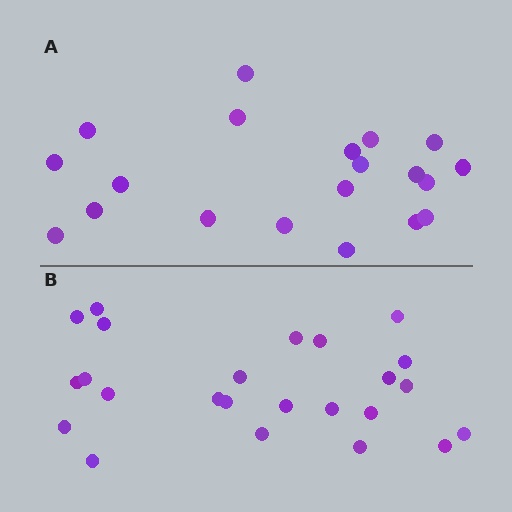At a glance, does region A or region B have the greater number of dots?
Region B (the bottom region) has more dots.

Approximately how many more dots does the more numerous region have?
Region B has about 4 more dots than region A.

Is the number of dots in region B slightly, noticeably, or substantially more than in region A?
Region B has only slightly more — the two regions are fairly close. The ratio is roughly 1.2 to 1.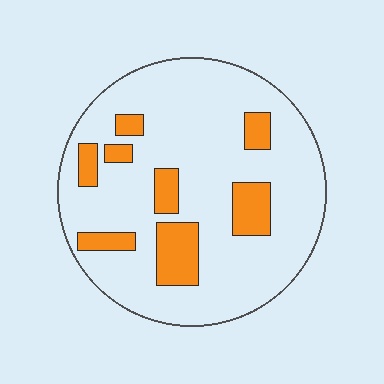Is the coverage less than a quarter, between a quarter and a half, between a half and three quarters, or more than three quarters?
Less than a quarter.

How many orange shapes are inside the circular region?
8.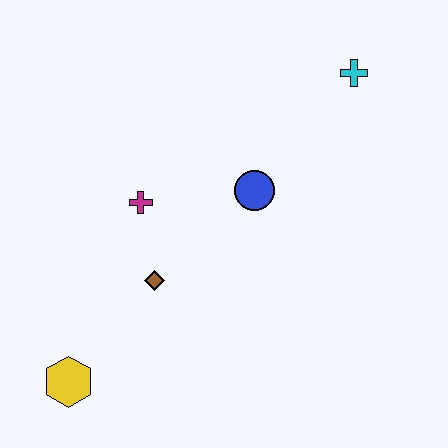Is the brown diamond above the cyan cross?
No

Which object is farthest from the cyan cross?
The yellow hexagon is farthest from the cyan cross.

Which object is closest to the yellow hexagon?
The brown diamond is closest to the yellow hexagon.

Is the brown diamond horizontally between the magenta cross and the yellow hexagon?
No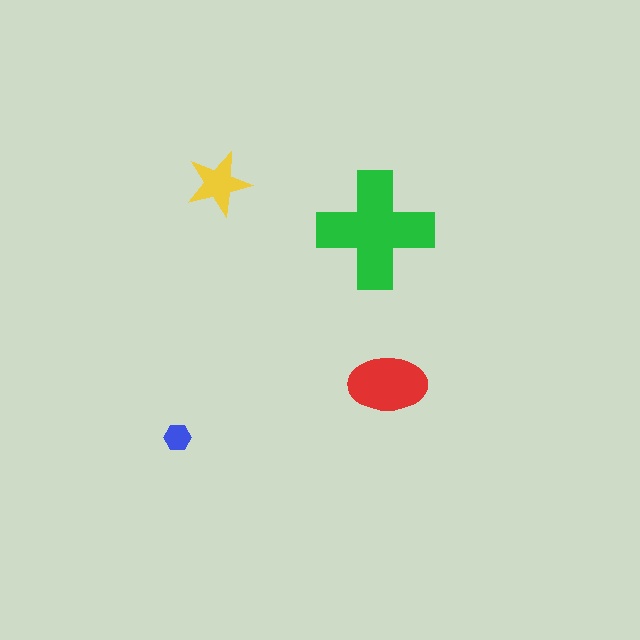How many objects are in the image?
There are 4 objects in the image.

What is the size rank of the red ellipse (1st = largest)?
2nd.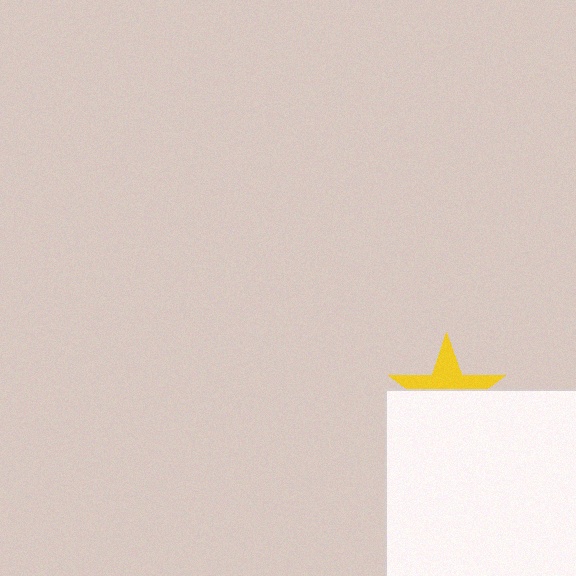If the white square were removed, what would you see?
You would see the complete yellow star.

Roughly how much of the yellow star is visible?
About half of it is visible (roughly 46%).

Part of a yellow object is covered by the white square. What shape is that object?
It is a star.